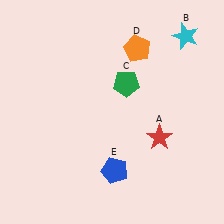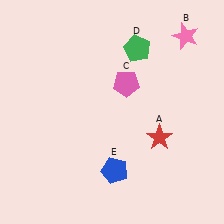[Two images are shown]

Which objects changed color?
B changed from cyan to pink. C changed from green to pink. D changed from orange to green.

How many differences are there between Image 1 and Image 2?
There are 3 differences between the two images.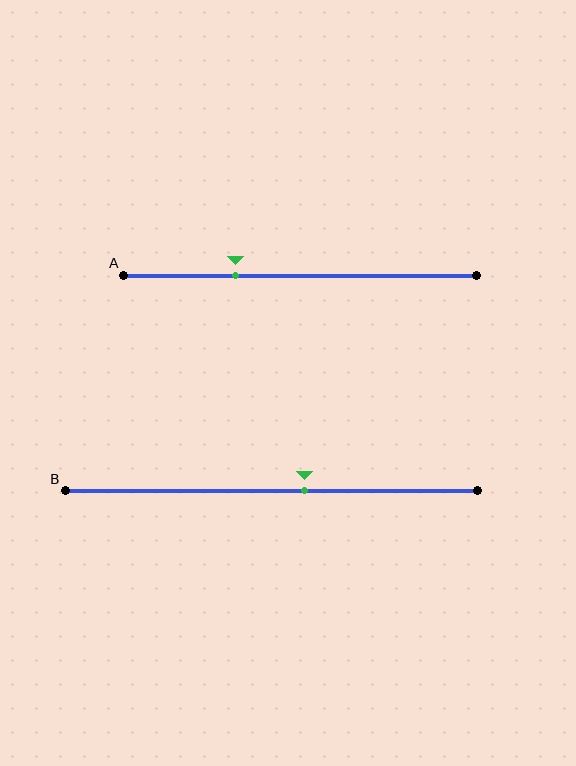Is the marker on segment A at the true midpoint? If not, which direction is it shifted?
No, the marker on segment A is shifted to the left by about 18% of the segment length.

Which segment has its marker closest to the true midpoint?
Segment B has its marker closest to the true midpoint.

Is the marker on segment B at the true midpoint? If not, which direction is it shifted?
No, the marker on segment B is shifted to the right by about 8% of the segment length.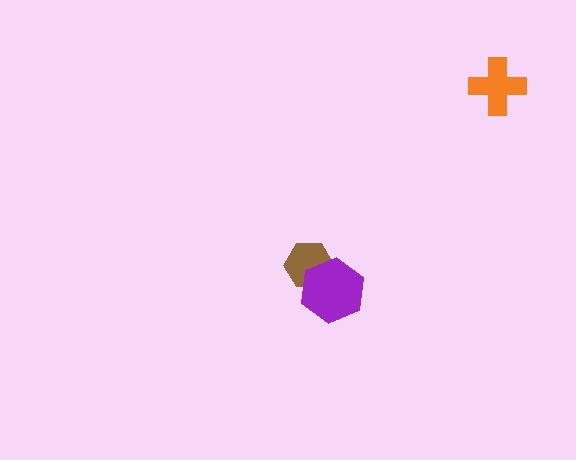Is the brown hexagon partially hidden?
Yes, it is partially covered by another shape.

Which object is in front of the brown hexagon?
The purple hexagon is in front of the brown hexagon.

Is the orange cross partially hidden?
No, no other shape covers it.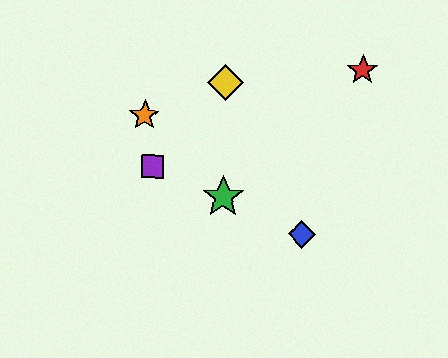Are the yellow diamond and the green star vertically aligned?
Yes, both are at x≈226.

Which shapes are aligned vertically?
The green star, the yellow diamond are aligned vertically.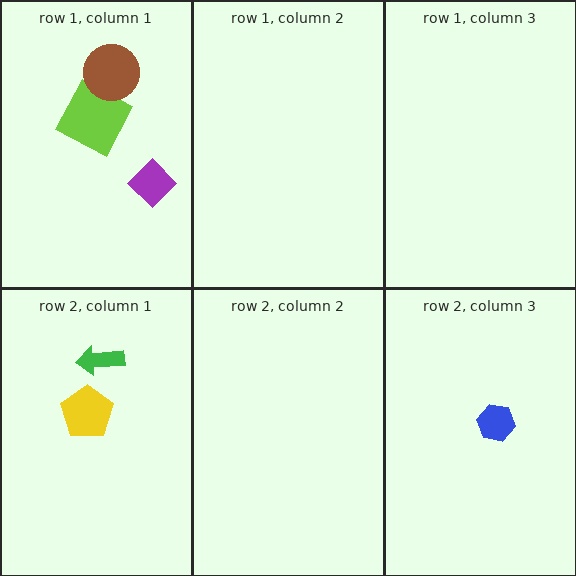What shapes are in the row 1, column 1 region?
The purple diamond, the lime square, the brown circle.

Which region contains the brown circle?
The row 1, column 1 region.